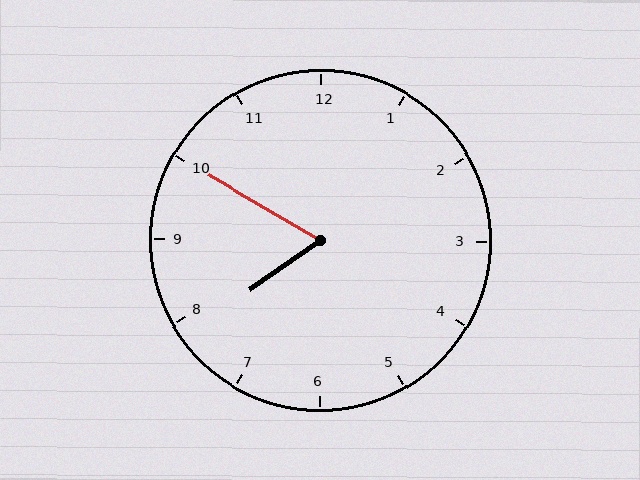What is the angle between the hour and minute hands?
Approximately 65 degrees.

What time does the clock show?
7:50.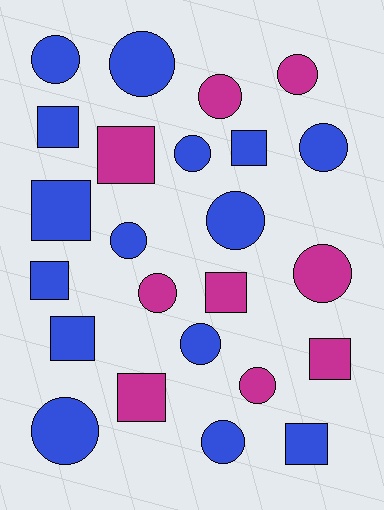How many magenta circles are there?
There are 5 magenta circles.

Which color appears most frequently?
Blue, with 15 objects.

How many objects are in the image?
There are 24 objects.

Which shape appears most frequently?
Circle, with 14 objects.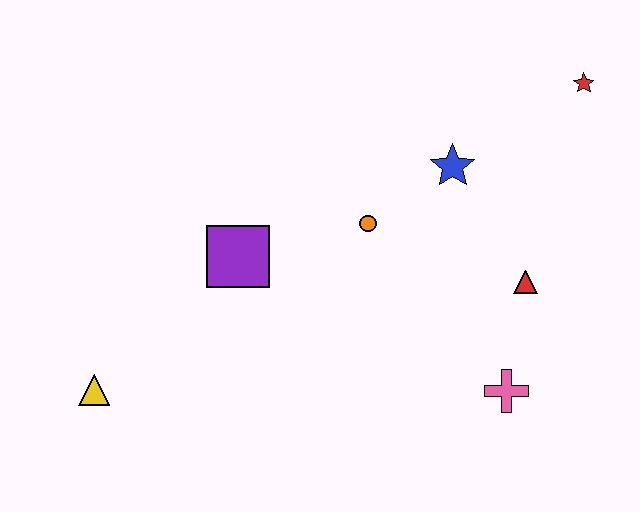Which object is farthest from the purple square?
The red star is farthest from the purple square.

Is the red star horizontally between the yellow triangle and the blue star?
No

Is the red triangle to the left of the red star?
Yes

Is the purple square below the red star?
Yes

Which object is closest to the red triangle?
The pink cross is closest to the red triangle.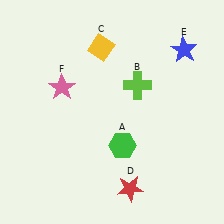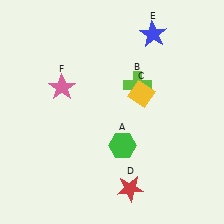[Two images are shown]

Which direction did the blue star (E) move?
The blue star (E) moved left.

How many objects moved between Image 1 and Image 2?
2 objects moved between the two images.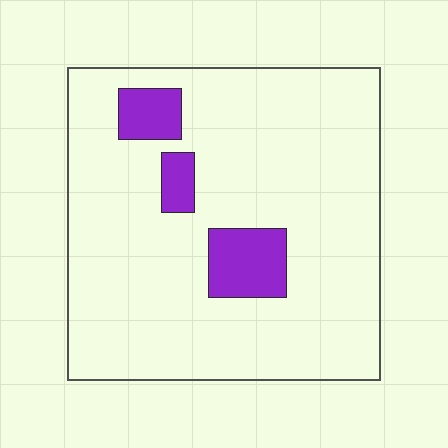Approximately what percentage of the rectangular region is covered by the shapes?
Approximately 10%.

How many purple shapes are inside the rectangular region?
3.